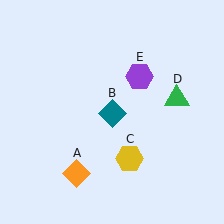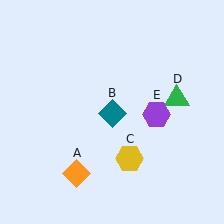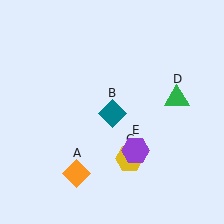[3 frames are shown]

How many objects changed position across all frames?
1 object changed position: purple hexagon (object E).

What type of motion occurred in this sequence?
The purple hexagon (object E) rotated clockwise around the center of the scene.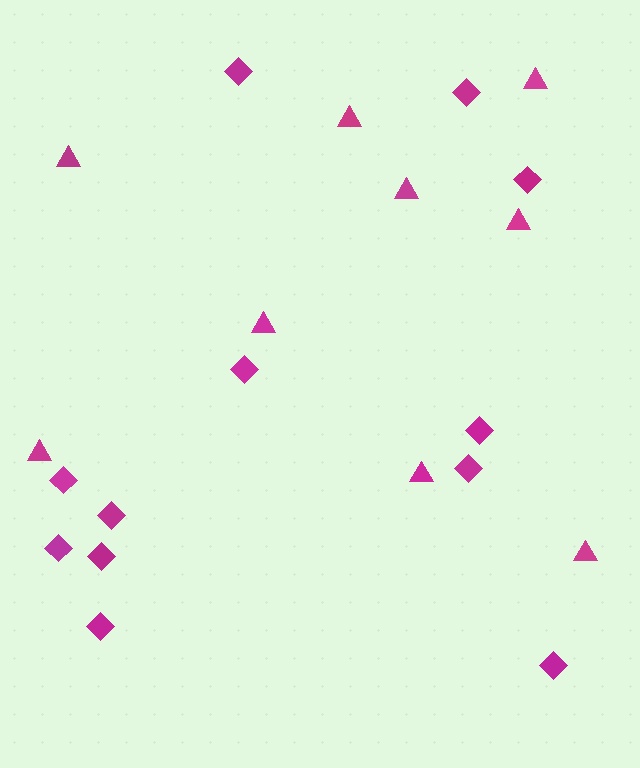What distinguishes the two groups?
There are 2 groups: one group of diamonds (12) and one group of triangles (9).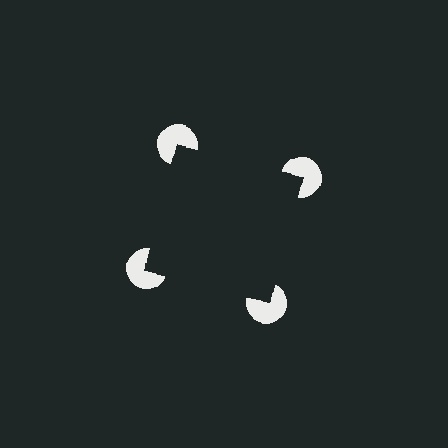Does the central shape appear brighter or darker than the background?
It typically appears slightly darker than the background, even though no actual brightness change is drawn.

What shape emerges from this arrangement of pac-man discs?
An illusory square — its edges are inferred from the aligned wedge cuts in the pac-man discs, not physically drawn.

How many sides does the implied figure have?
4 sides.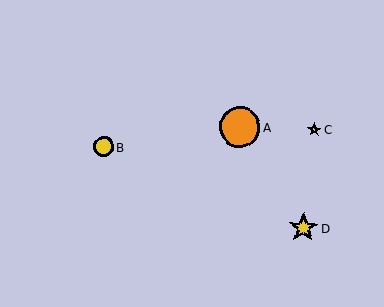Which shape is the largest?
The orange circle (labeled A) is the largest.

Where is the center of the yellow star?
The center of the yellow star is at (314, 130).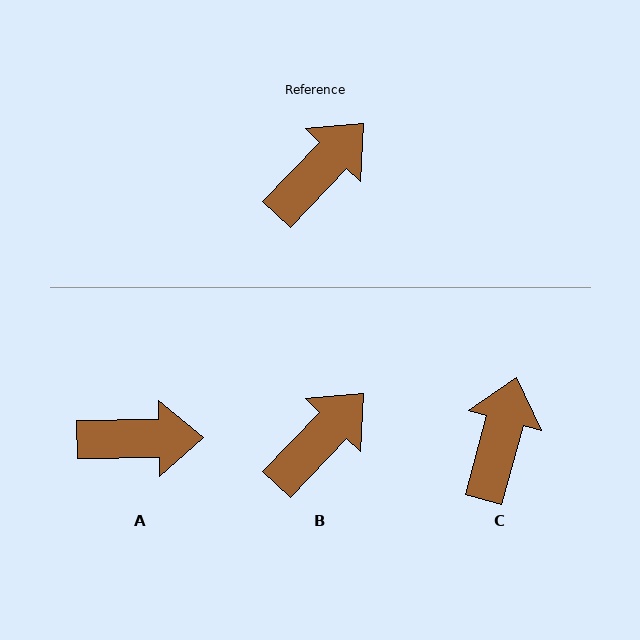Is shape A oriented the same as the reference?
No, it is off by about 46 degrees.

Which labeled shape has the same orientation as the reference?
B.